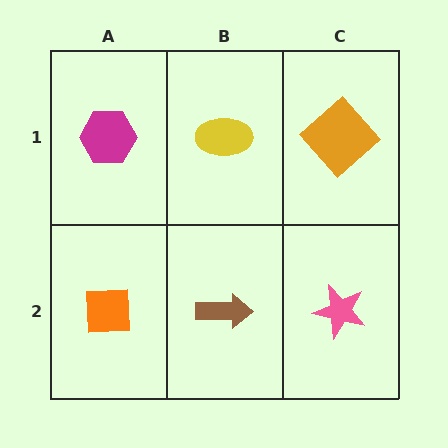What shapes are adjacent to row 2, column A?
A magenta hexagon (row 1, column A), a brown arrow (row 2, column B).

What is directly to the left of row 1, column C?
A yellow ellipse.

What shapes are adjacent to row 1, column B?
A brown arrow (row 2, column B), a magenta hexagon (row 1, column A), an orange diamond (row 1, column C).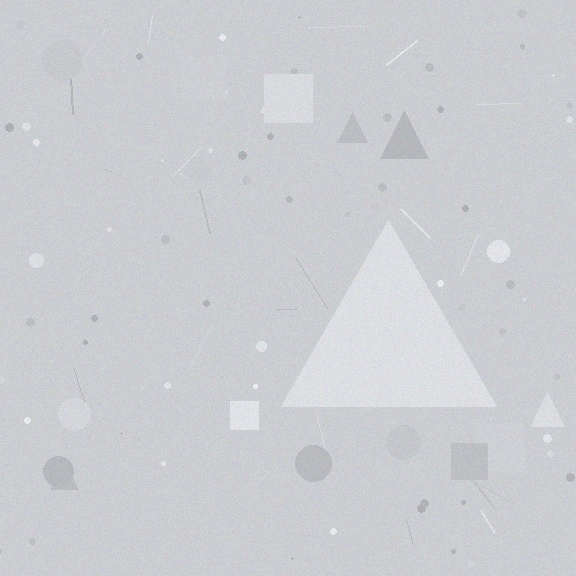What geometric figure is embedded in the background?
A triangle is embedded in the background.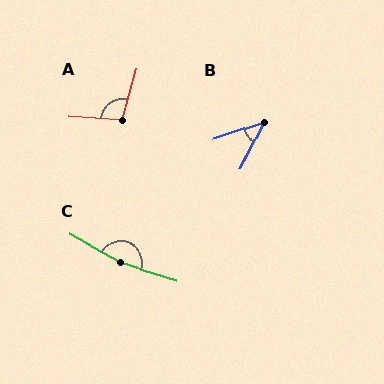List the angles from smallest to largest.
B (45°), A (101°), C (168°).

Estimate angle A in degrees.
Approximately 101 degrees.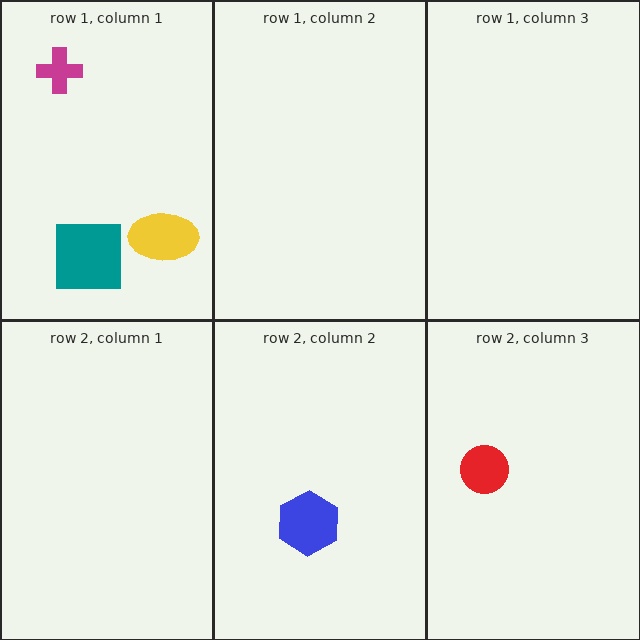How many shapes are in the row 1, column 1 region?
3.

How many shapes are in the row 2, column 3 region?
1.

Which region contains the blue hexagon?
The row 2, column 2 region.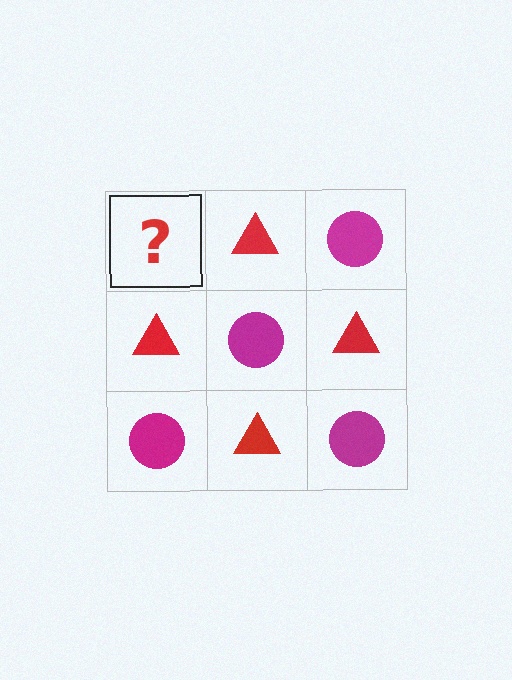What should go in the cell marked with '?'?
The missing cell should contain a magenta circle.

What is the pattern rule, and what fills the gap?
The rule is that it alternates magenta circle and red triangle in a checkerboard pattern. The gap should be filled with a magenta circle.